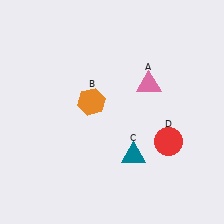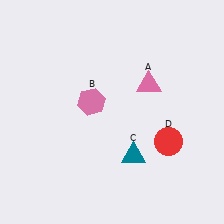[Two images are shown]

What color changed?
The hexagon (B) changed from orange in Image 1 to pink in Image 2.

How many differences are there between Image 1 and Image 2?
There is 1 difference between the two images.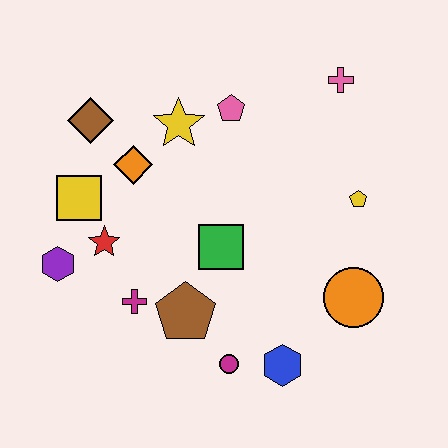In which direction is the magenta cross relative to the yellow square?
The magenta cross is below the yellow square.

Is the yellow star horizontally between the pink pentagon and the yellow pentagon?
No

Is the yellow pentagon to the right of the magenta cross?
Yes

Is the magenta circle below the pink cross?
Yes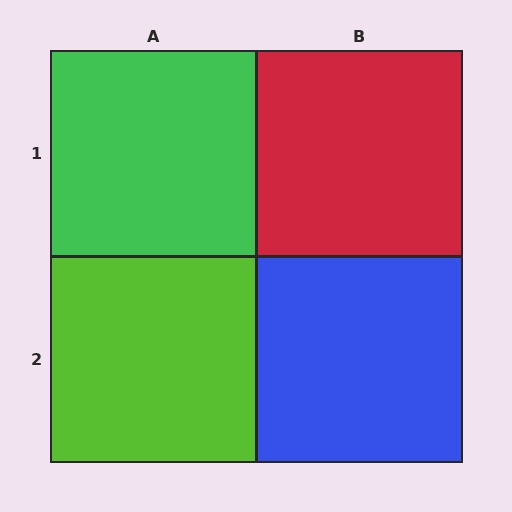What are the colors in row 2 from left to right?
Lime, blue.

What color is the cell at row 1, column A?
Green.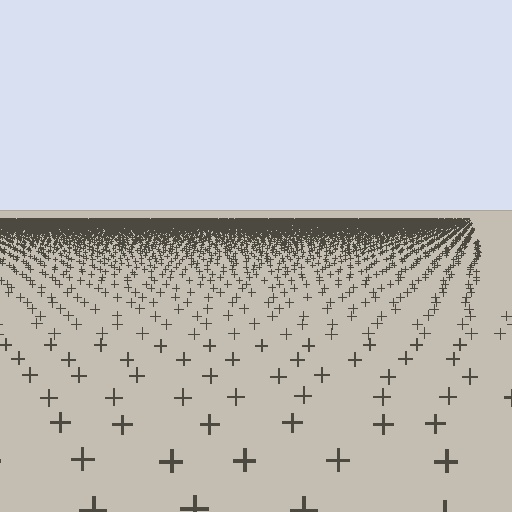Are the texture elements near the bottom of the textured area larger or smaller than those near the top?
Larger. Near the bottom, elements are closer to the viewer and appear at a bigger on-screen size.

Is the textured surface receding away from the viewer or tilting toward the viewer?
The surface is receding away from the viewer. Texture elements get smaller and denser toward the top.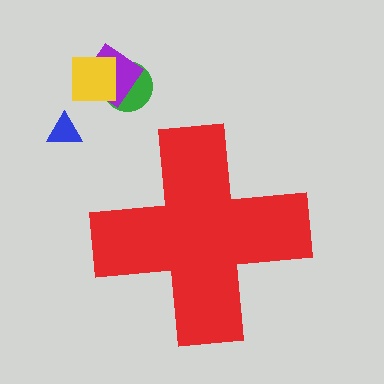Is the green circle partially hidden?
No, the green circle is fully visible.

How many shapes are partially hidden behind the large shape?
0 shapes are partially hidden.